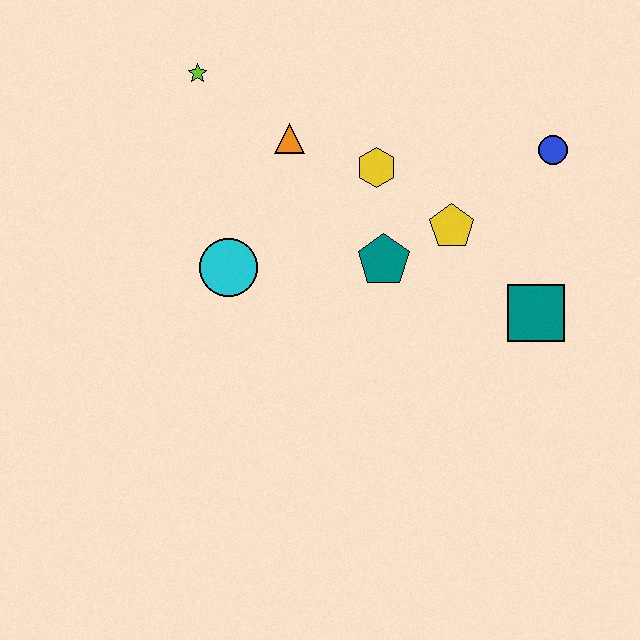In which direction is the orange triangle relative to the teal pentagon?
The orange triangle is above the teal pentagon.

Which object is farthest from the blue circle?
The lime star is farthest from the blue circle.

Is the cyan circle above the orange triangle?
No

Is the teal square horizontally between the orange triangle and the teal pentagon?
No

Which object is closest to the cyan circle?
The orange triangle is closest to the cyan circle.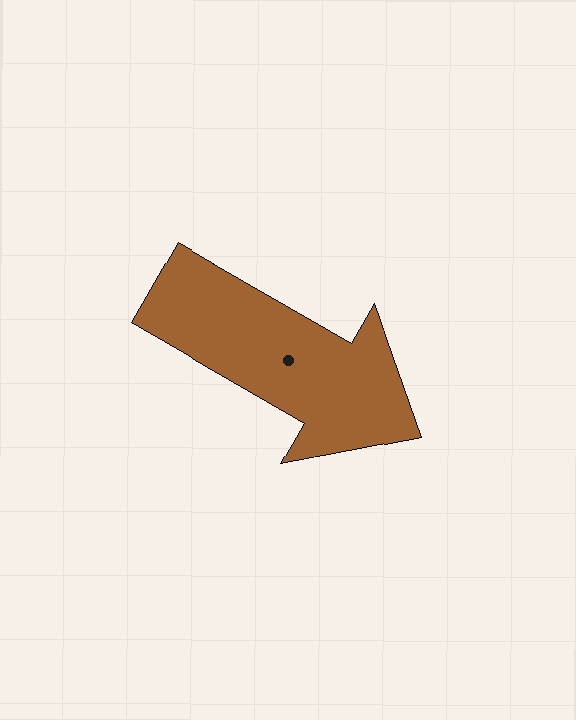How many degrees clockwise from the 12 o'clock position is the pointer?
Approximately 120 degrees.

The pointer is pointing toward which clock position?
Roughly 4 o'clock.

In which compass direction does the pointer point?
Southeast.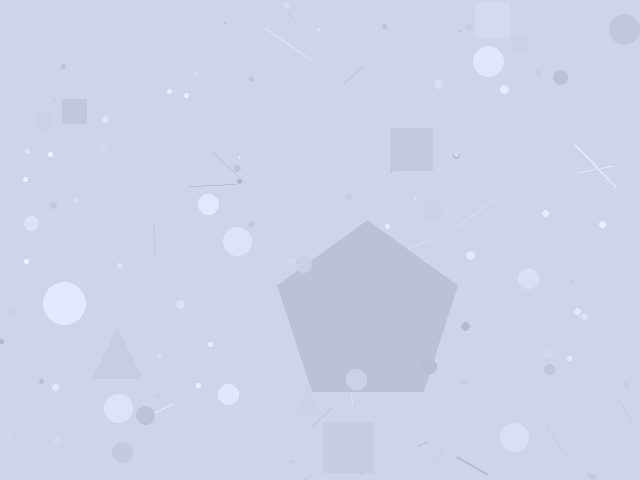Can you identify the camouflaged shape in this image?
The camouflaged shape is a pentagon.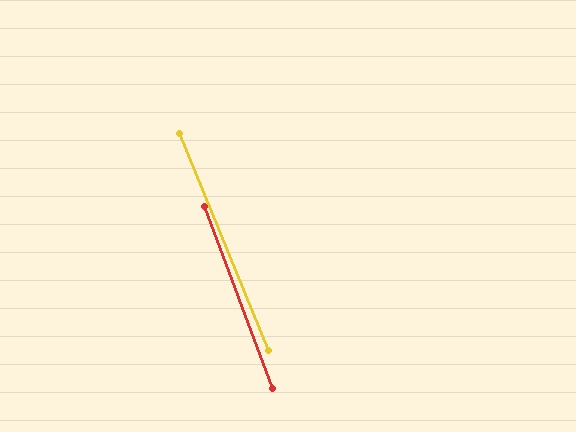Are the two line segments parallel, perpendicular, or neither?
Parallel — their directions differ by only 1.7°.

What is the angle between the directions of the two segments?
Approximately 2 degrees.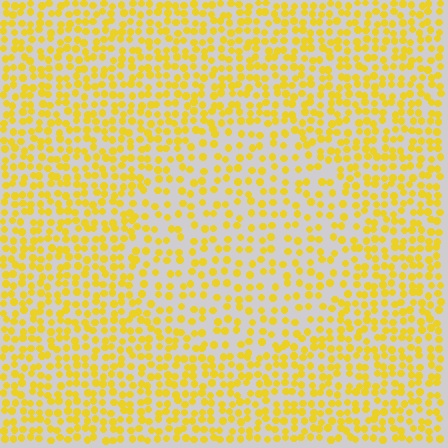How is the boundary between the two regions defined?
The boundary is defined by a change in element density (approximately 1.7x ratio). All elements are the same color, size, and shape.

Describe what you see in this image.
The image contains small yellow elements arranged at two different densities. A circle-shaped region is visible where the elements are less densely packed than the surrounding area.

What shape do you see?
I see a circle.